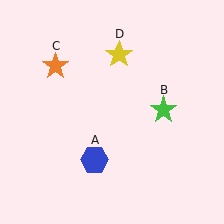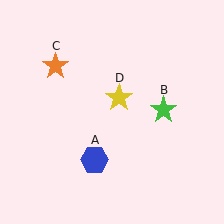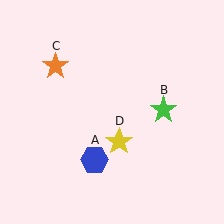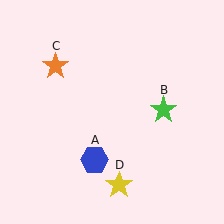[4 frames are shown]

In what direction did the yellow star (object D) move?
The yellow star (object D) moved down.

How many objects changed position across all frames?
1 object changed position: yellow star (object D).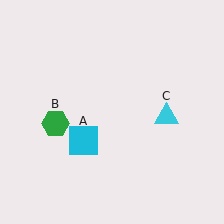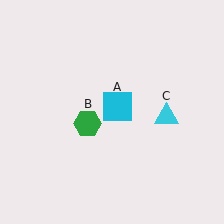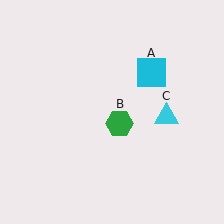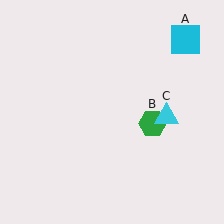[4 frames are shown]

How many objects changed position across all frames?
2 objects changed position: cyan square (object A), green hexagon (object B).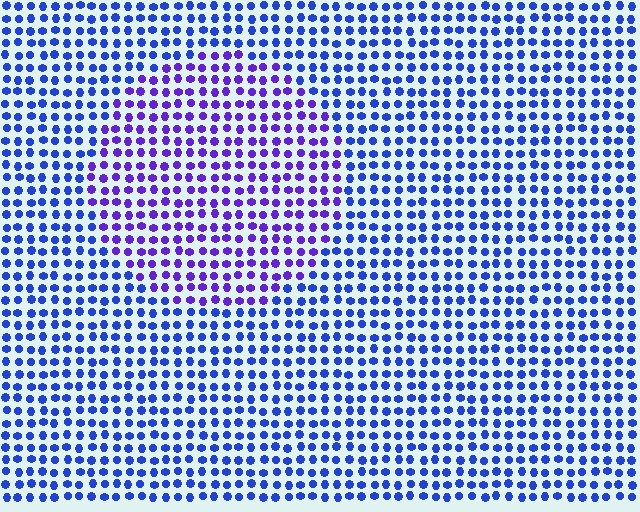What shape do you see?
I see a circle.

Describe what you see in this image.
The image is filled with small blue elements in a uniform arrangement. A circle-shaped region is visible where the elements are tinted to a slightly different hue, forming a subtle color boundary.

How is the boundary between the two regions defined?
The boundary is defined purely by a slight shift in hue (about 34 degrees). Spacing, size, and orientation are identical on both sides.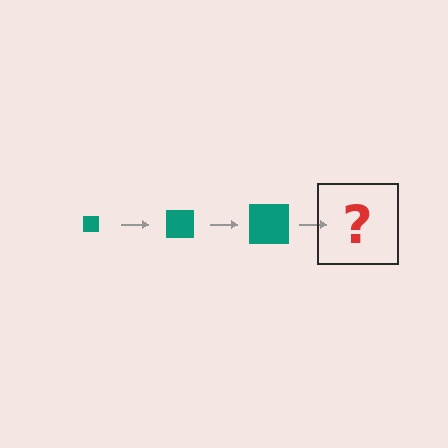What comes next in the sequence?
The next element should be a teal square, larger than the previous one.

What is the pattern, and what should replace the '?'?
The pattern is that the square gets progressively larger each step. The '?' should be a teal square, larger than the previous one.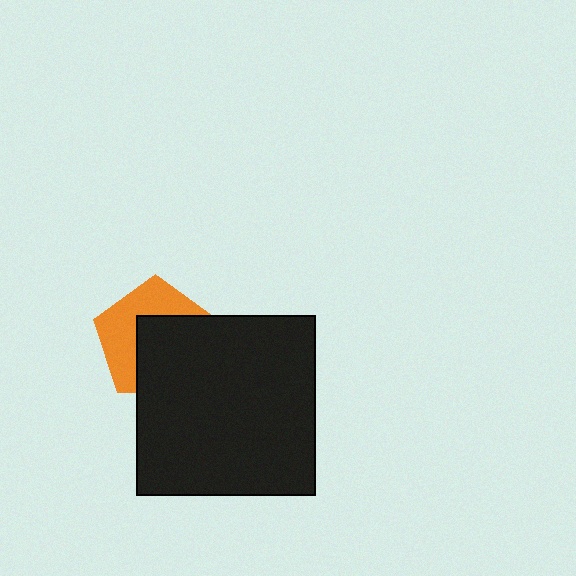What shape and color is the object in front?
The object in front is a black square.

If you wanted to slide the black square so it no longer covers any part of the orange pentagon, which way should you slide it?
Slide it toward the lower-right — that is the most direct way to separate the two shapes.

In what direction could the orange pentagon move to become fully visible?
The orange pentagon could move toward the upper-left. That would shift it out from behind the black square entirely.